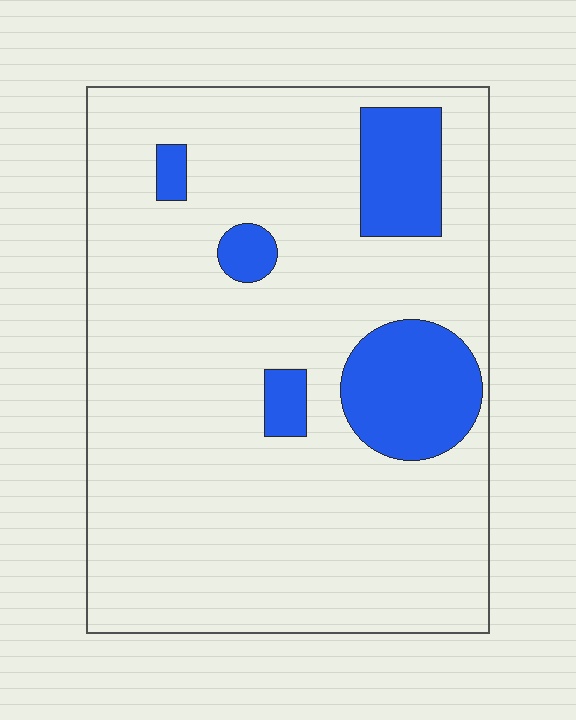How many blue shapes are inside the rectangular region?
5.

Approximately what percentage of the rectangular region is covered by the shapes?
Approximately 15%.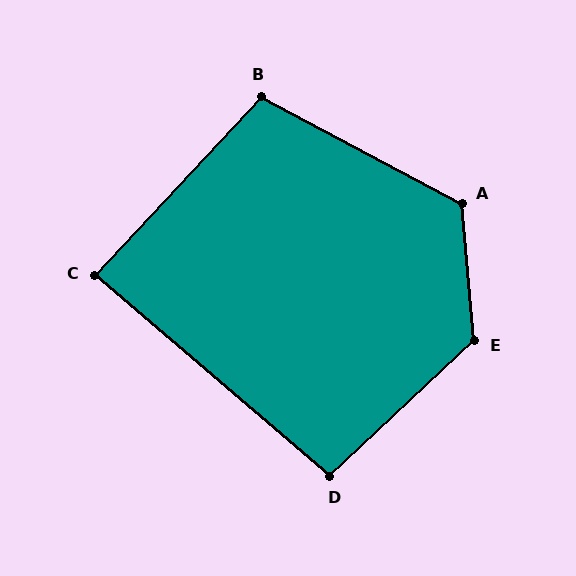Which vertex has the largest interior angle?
E, at approximately 128 degrees.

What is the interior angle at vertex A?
Approximately 123 degrees (obtuse).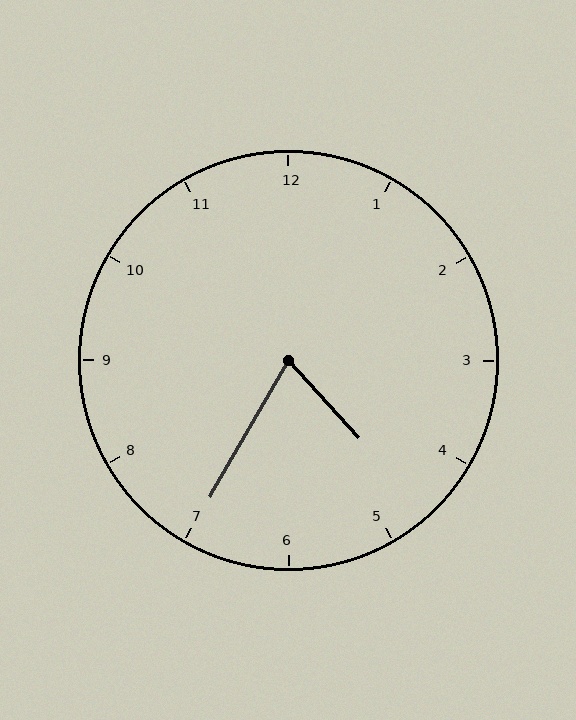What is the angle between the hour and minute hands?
Approximately 72 degrees.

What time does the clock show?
4:35.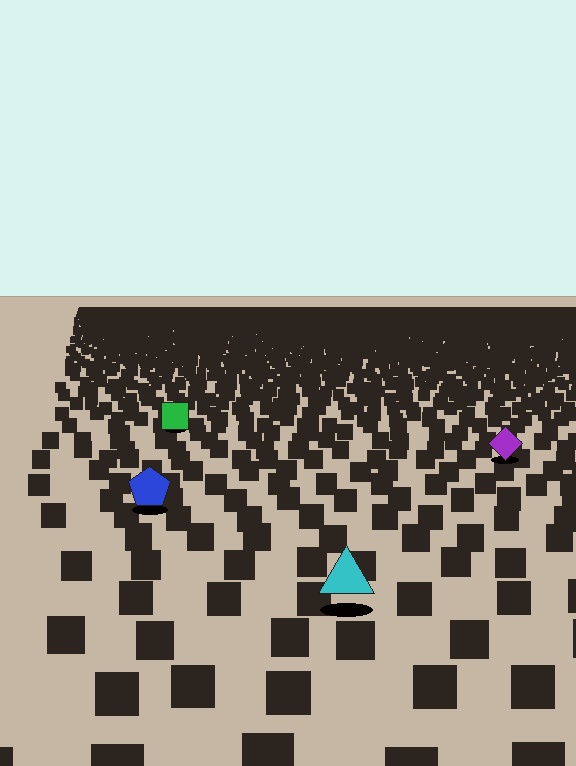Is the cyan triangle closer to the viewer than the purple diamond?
Yes. The cyan triangle is closer — you can tell from the texture gradient: the ground texture is coarser near it.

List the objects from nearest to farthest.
From nearest to farthest: the cyan triangle, the blue pentagon, the purple diamond, the green square.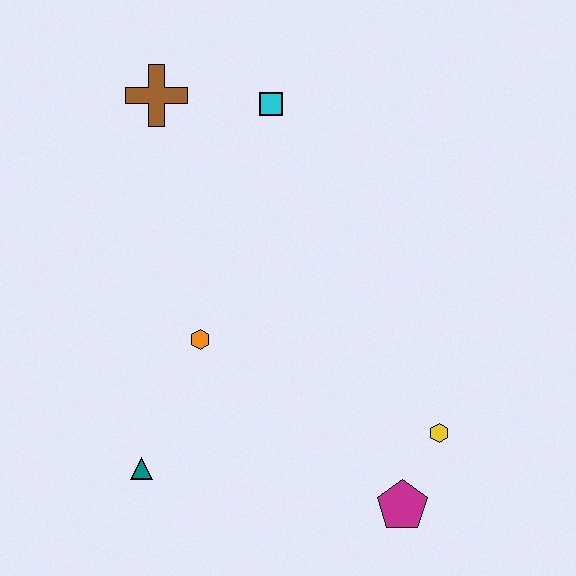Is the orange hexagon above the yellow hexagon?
Yes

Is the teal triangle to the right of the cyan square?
No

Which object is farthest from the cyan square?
The magenta pentagon is farthest from the cyan square.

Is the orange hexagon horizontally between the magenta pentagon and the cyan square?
No